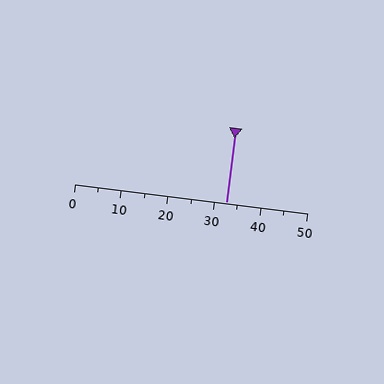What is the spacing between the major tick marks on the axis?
The major ticks are spaced 10 apart.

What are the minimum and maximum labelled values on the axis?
The axis runs from 0 to 50.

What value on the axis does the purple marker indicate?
The marker indicates approximately 32.5.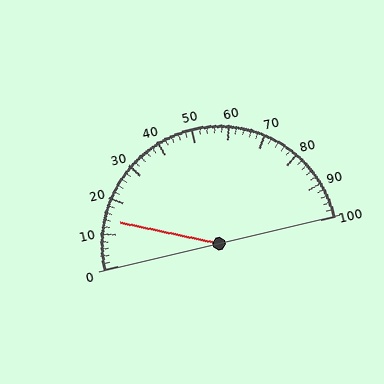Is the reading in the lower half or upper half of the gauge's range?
The reading is in the lower half of the range (0 to 100).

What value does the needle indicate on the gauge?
The needle indicates approximately 14.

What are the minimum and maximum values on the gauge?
The gauge ranges from 0 to 100.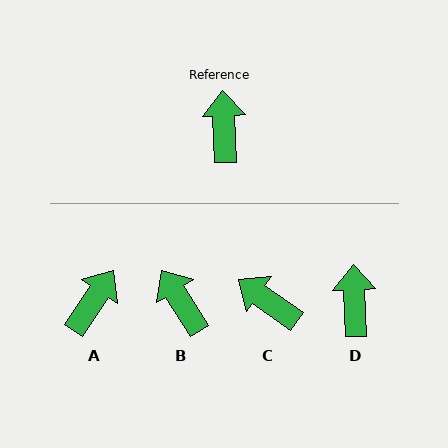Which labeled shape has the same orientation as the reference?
D.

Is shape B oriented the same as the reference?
No, it is off by about 30 degrees.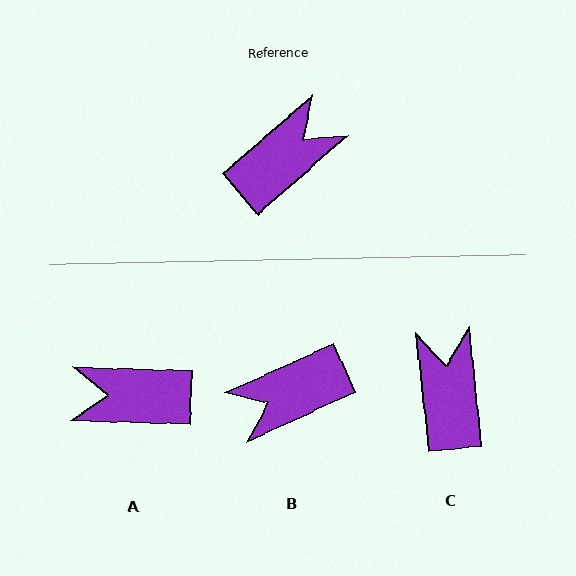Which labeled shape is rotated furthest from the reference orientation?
B, about 163 degrees away.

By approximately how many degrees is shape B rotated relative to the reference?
Approximately 163 degrees counter-clockwise.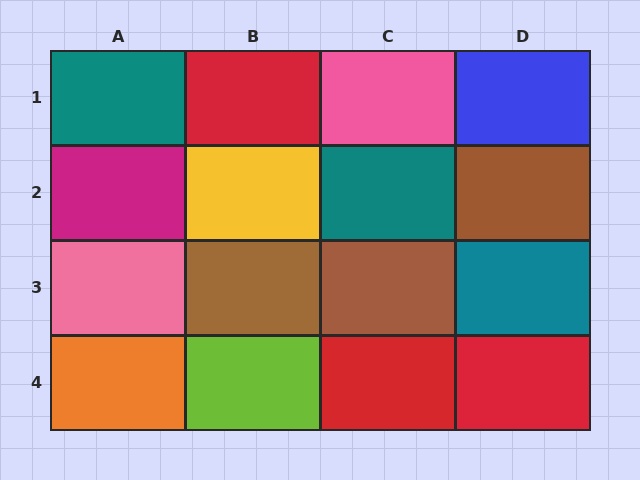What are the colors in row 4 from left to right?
Orange, lime, red, red.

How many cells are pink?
2 cells are pink.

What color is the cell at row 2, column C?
Teal.